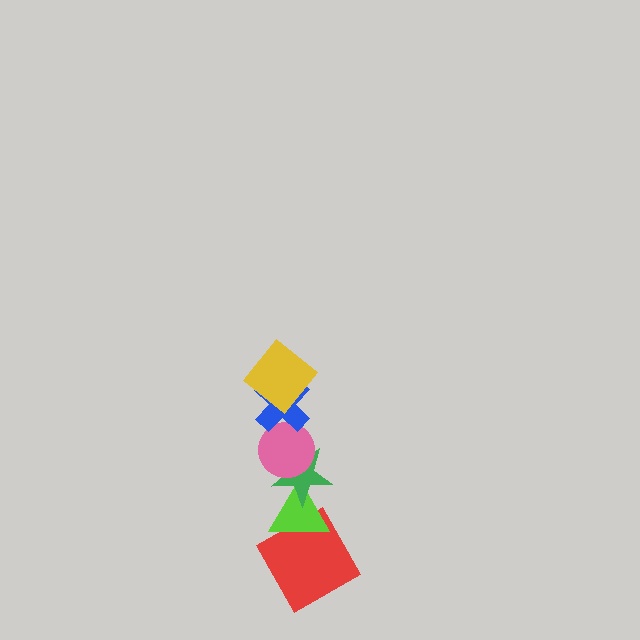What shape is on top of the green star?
The pink circle is on top of the green star.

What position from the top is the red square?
The red square is 6th from the top.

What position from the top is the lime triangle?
The lime triangle is 5th from the top.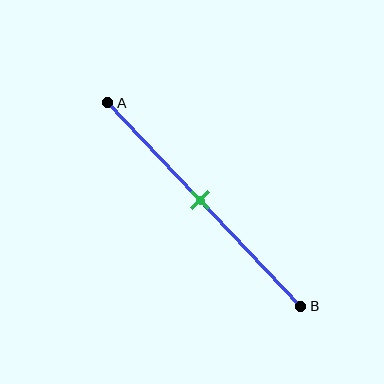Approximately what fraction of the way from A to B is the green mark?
The green mark is approximately 50% of the way from A to B.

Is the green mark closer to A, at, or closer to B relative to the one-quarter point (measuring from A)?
The green mark is closer to point B than the one-quarter point of segment AB.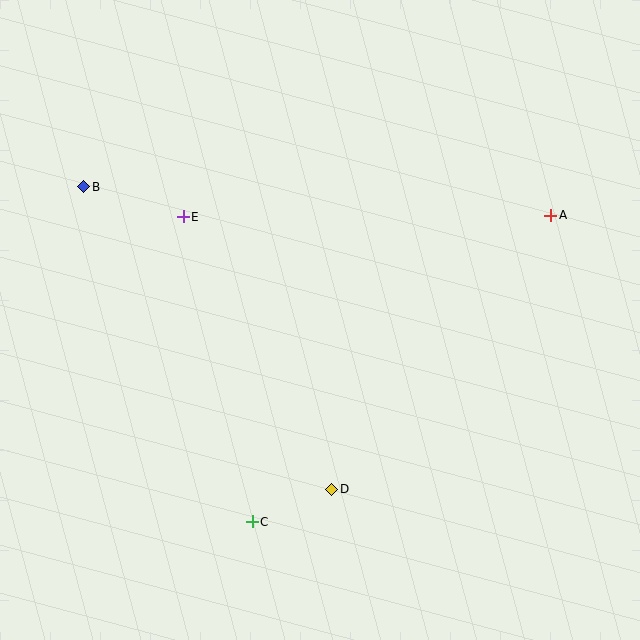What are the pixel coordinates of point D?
Point D is at (332, 489).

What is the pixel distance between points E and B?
The distance between E and B is 104 pixels.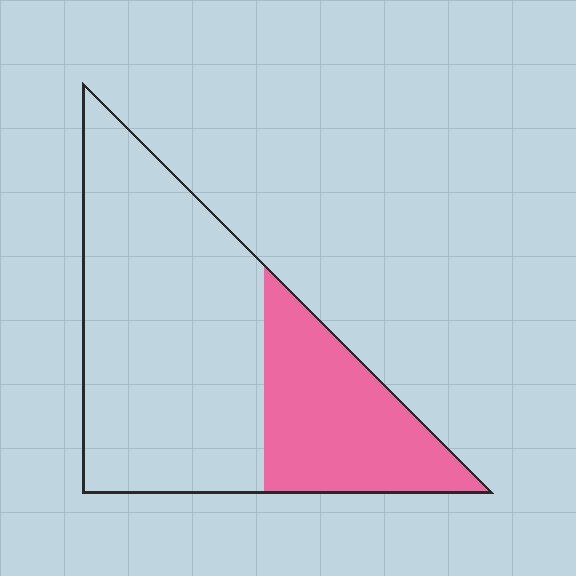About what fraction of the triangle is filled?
About one third (1/3).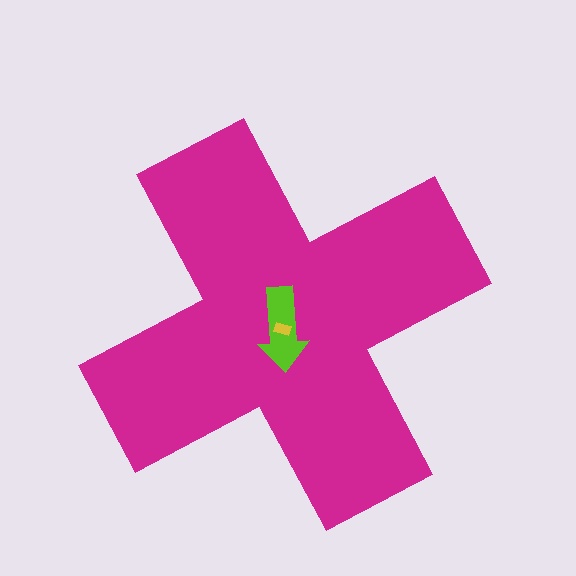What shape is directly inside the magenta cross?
The lime arrow.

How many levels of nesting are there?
3.